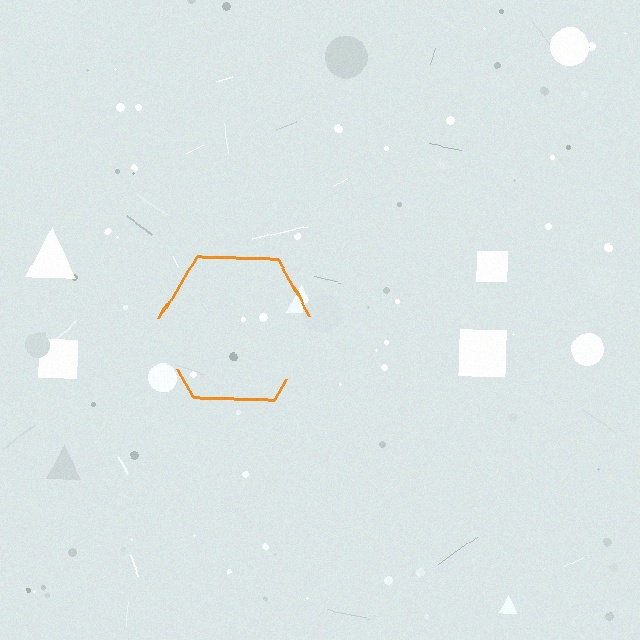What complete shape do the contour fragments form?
The contour fragments form a hexagon.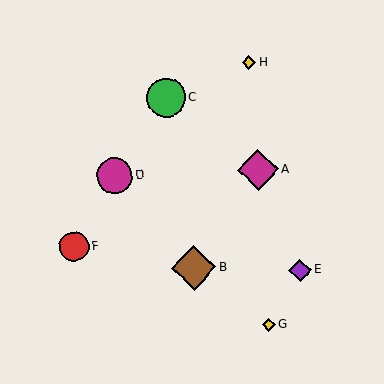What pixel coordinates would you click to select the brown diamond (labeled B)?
Click at (194, 268) to select the brown diamond B.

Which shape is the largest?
The brown diamond (labeled B) is the largest.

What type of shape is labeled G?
Shape G is a yellow diamond.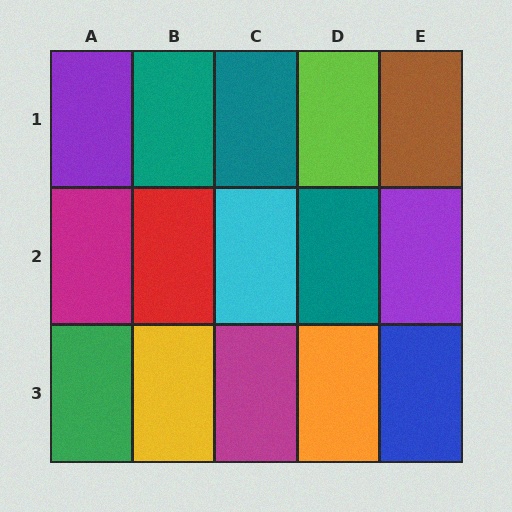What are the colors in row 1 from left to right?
Purple, teal, teal, lime, brown.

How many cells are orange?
1 cell is orange.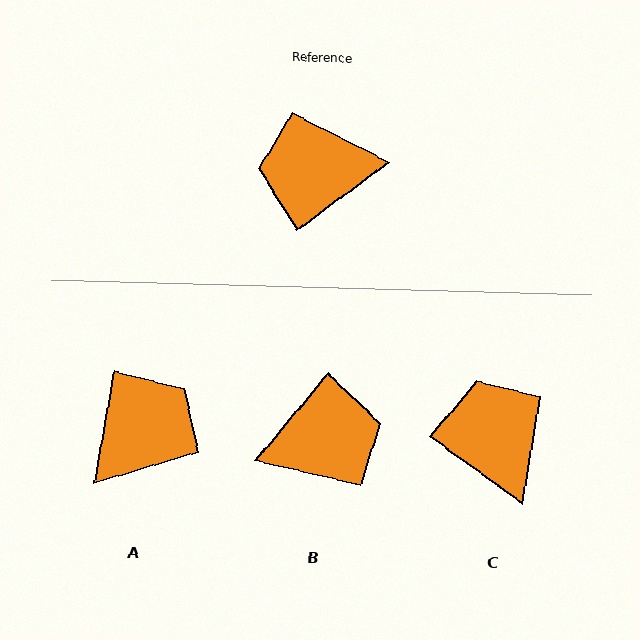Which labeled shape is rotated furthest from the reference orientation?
B, about 166 degrees away.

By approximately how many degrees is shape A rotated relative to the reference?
Approximately 136 degrees clockwise.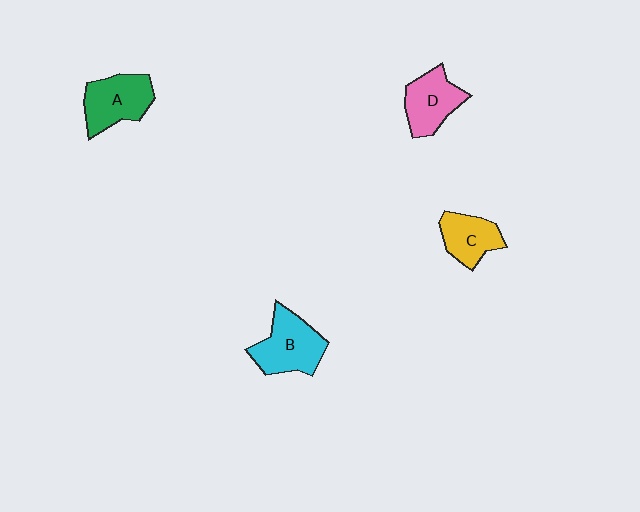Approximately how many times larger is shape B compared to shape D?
Approximately 1.2 times.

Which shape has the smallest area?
Shape C (yellow).